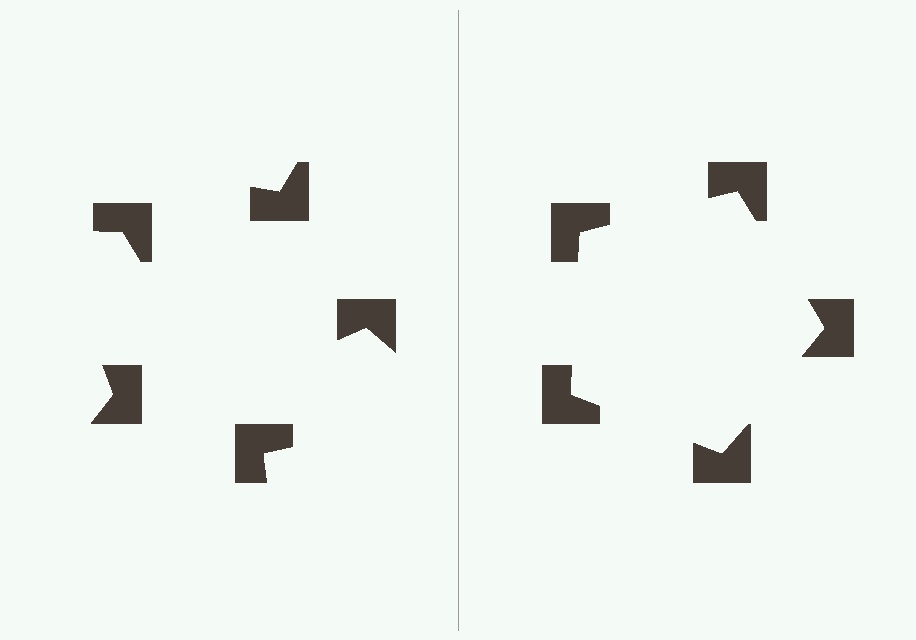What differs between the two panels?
The notched squares are positioned identically on both sides; only the wedge orientations differ. On the right they align to a pentagon; on the left they are misaligned.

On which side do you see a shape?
An illusory pentagon appears on the right side. On the left side the wedge cuts are rotated, so no coherent shape forms.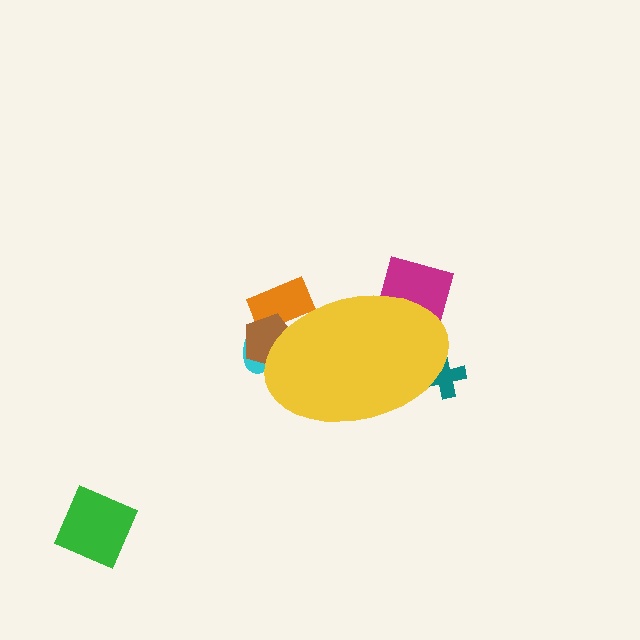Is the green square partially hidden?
No, the green square is fully visible.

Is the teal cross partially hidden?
Yes, the teal cross is partially hidden behind the yellow ellipse.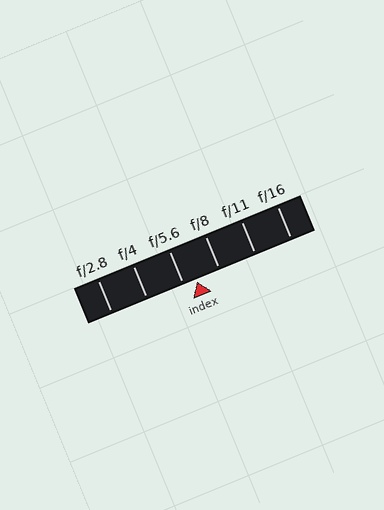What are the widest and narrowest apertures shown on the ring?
The widest aperture shown is f/2.8 and the narrowest is f/16.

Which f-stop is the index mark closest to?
The index mark is closest to f/5.6.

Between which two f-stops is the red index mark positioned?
The index mark is between f/5.6 and f/8.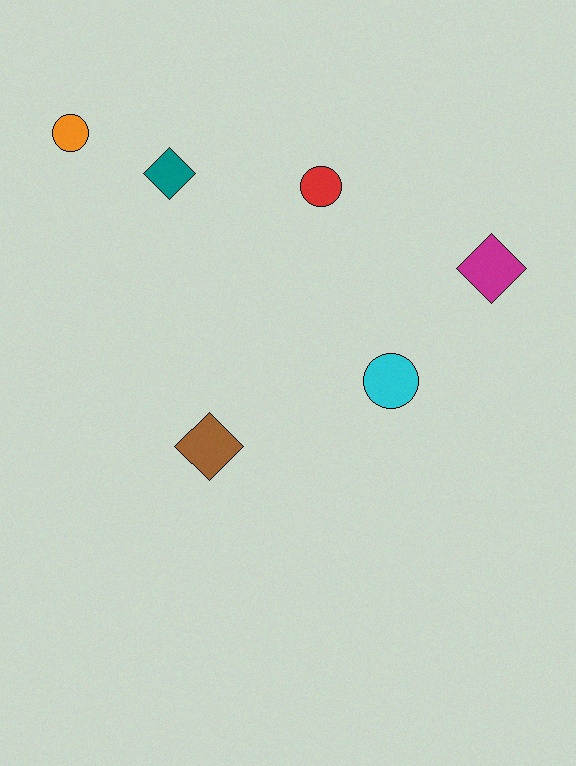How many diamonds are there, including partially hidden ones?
There are 3 diamonds.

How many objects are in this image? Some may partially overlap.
There are 6 objects.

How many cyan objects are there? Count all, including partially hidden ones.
There is 1 cyan object.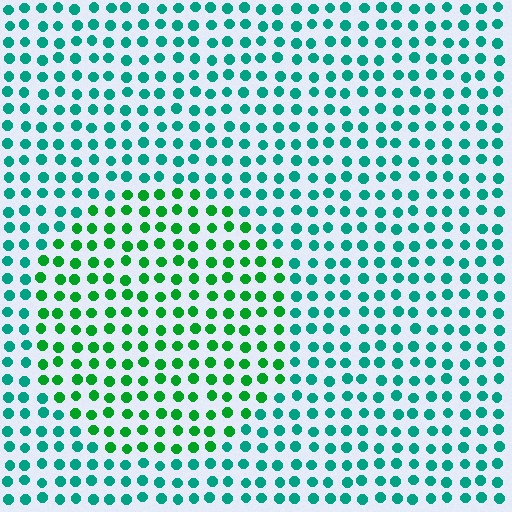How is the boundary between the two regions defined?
The boundary is defined purely by a slight shift in hue (about 37 degrees). Spacing, size, and orientation are identical on both sides.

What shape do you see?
I see a circle.